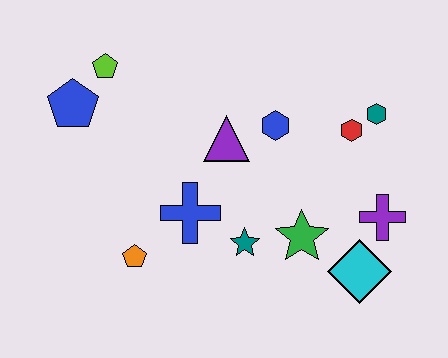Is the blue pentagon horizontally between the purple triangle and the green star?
No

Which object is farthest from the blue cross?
The teal hexagon is farthest from the blue cross.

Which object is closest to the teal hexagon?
The red hexagon is closest to the teal hexagon.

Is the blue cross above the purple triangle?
No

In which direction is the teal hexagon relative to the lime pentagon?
The teal hexagon is to the right of the lime pentagon.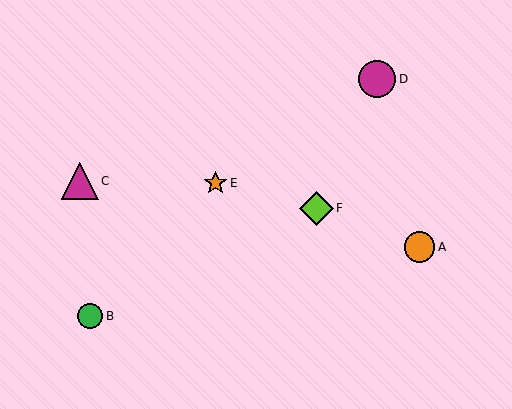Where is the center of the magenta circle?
The center of the magenta circle is at (377, 79).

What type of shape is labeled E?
Shape E is an orange star.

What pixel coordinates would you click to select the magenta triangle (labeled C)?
Click at (80, 181) to select the magenta triangle C.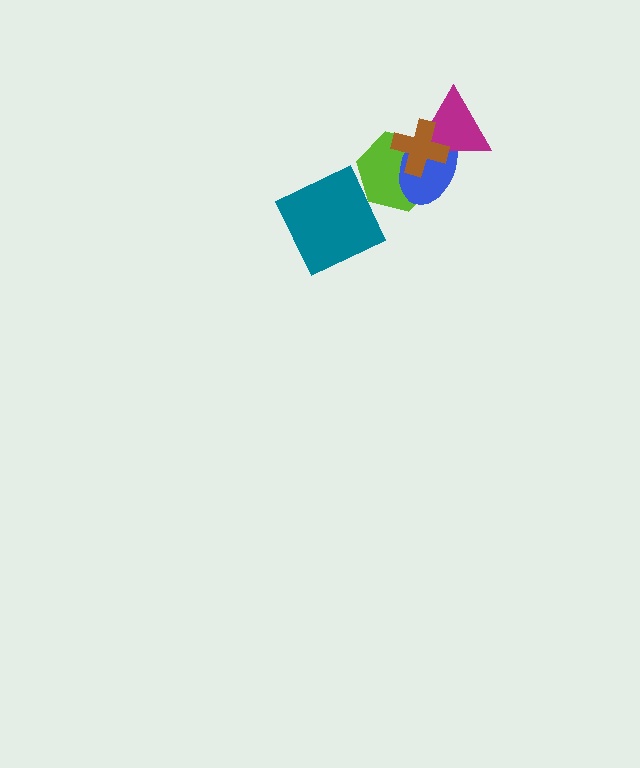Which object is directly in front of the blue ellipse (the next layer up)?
The magenta triangle is directly in front of the blue ellipse.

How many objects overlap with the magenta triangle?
3 objects overlap with the magenta triangle.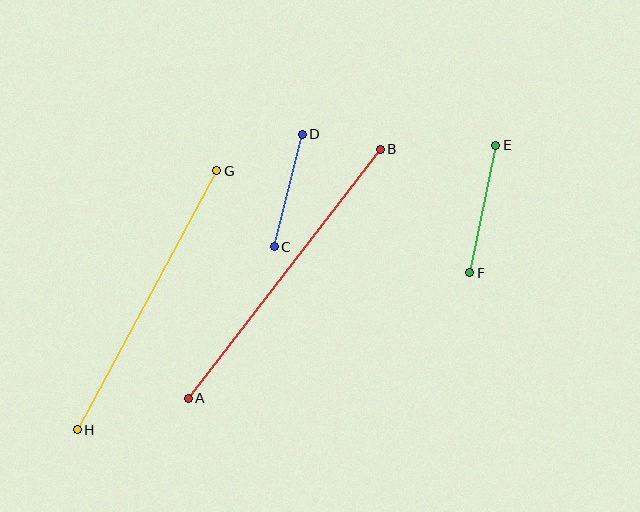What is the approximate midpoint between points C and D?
The midpoint is at approximately (288, 191) pixels.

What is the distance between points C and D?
The distance is approximately 116 pixels.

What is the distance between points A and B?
The distance is approximately 315 pixels.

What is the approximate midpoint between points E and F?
The midpoint is at approximately (483, 209) pixels.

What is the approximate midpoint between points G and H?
The midpoint is at approximately (147, 300) pixels.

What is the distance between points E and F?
The distance is approximately 130 pixels.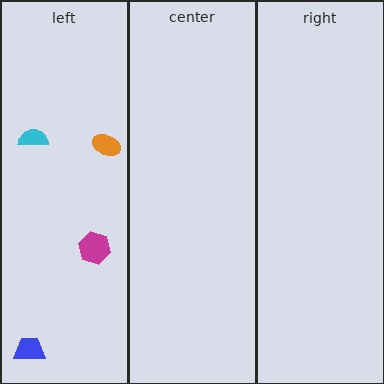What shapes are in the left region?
The blue trapezoid, the cyan semicircle, the magenta hexagon, the orange ellipse.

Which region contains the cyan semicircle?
The left region.